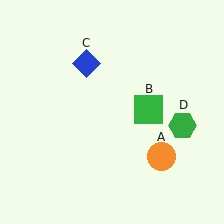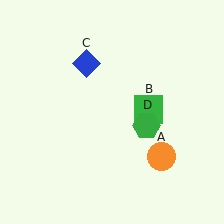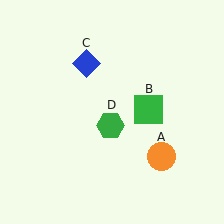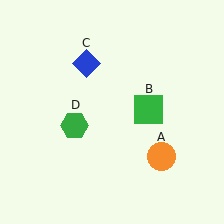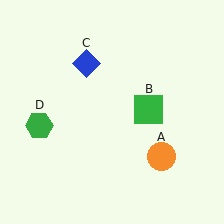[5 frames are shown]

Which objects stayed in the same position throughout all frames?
Orange circle (object A) and green square (object B) and blue diamond (object C) remained stationary.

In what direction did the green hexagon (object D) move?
The green hexagon (object D) moved left.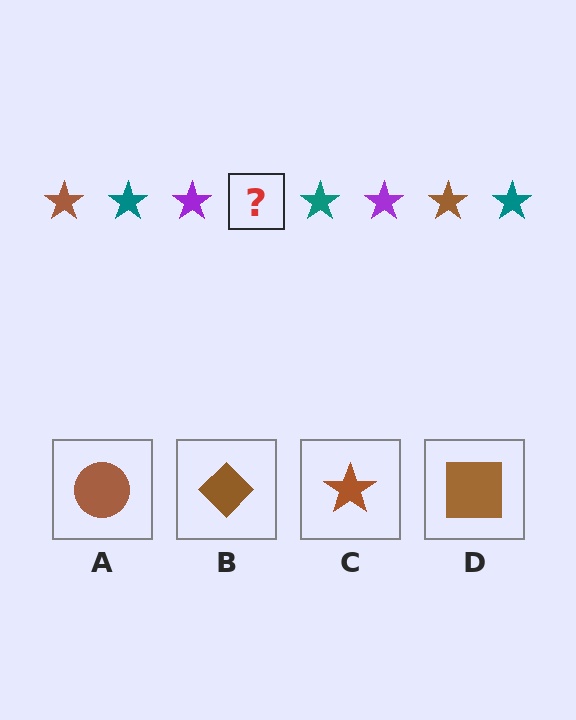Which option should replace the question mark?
Option C.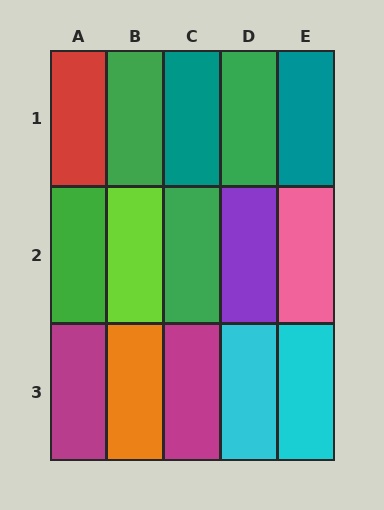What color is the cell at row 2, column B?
Lime.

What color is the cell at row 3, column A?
Magenta.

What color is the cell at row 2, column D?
Purple.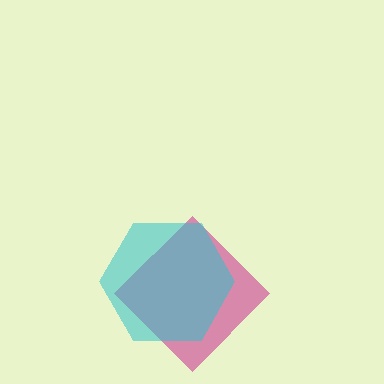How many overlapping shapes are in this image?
There are 2 overlapping shapes in the image.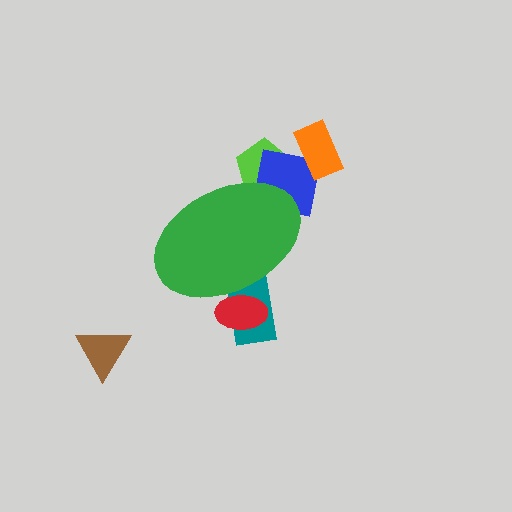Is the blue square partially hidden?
Yes, the blue square is partially hidden behind the green ellipse.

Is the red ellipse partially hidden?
Yes, the red ellipse is partially hidden behind the green ellipse.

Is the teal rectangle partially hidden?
Yes, the teal rectangle is partially hidden behind the green ellipse.